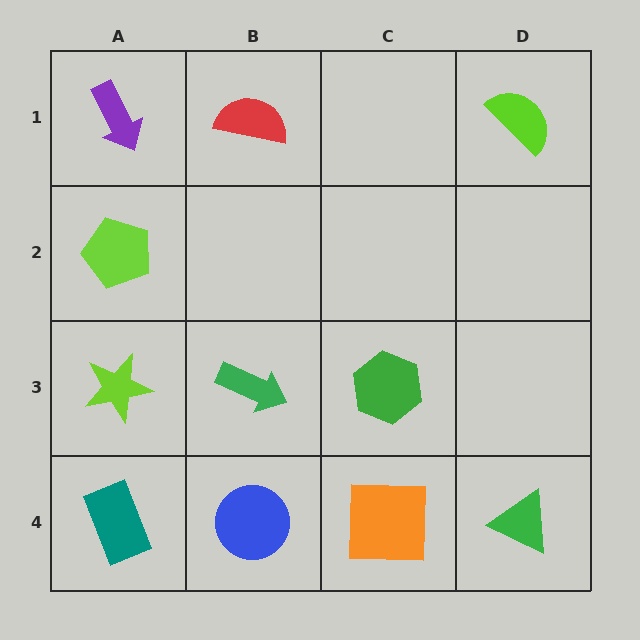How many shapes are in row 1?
3 shapes.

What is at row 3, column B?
A green arrow.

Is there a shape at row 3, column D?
No, that cell is empty.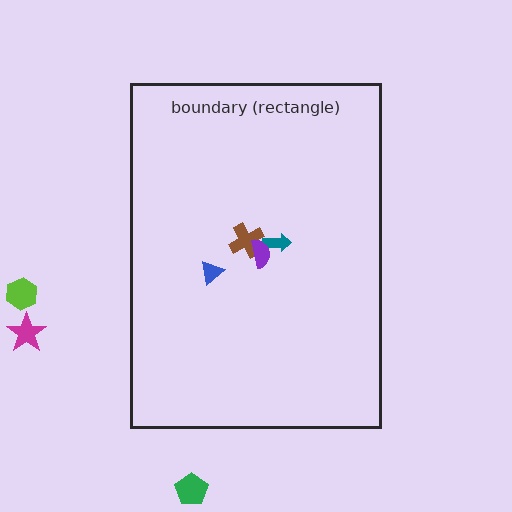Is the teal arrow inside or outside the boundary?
Inside.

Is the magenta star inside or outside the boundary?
Outside.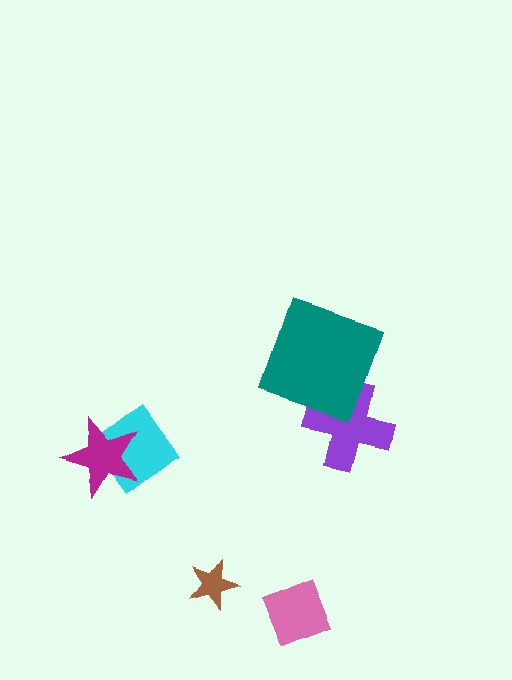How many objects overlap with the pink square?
0 objects overlap with the pink square.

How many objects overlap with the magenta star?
1 object overlaps with the magenta star.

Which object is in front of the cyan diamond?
The magenta star is in front of the cyan diamond.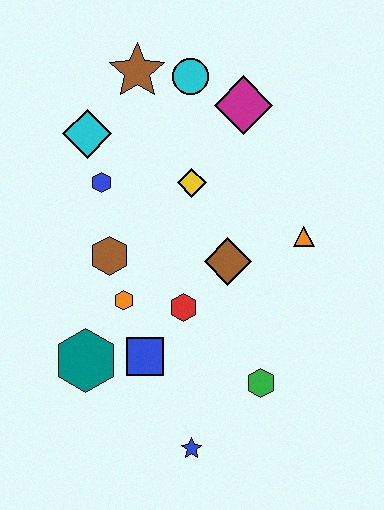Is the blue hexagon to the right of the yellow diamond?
No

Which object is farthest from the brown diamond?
The brown star is farthest from the brown diamond.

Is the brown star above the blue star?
Yes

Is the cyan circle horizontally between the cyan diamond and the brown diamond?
Yes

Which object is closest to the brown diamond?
The red hexagon is closest to the brown diamond.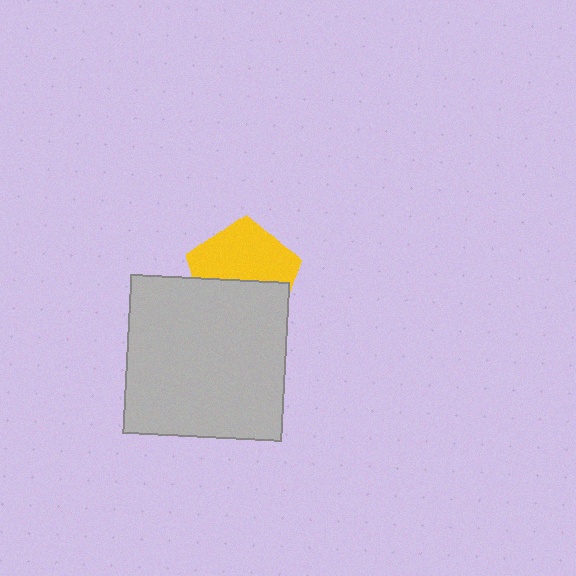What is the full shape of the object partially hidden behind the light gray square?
The partially hidden object is a yellow pentagon.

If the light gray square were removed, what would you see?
You would see the complete yellow pentagon.